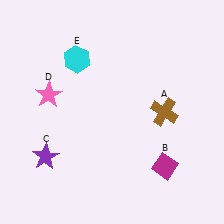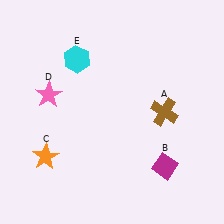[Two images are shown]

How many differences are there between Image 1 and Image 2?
There is 1 difference between the two images.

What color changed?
The star (C) changed from purple in Image 1 to orange in Image 2.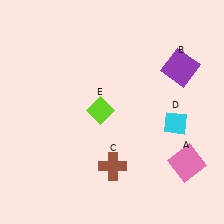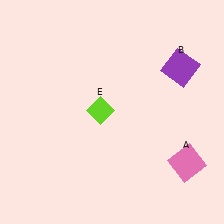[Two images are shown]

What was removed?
The cyan diamond (D), the brown cross (C) were removed in Image 2.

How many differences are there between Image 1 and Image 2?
There are 2 differences between the two images.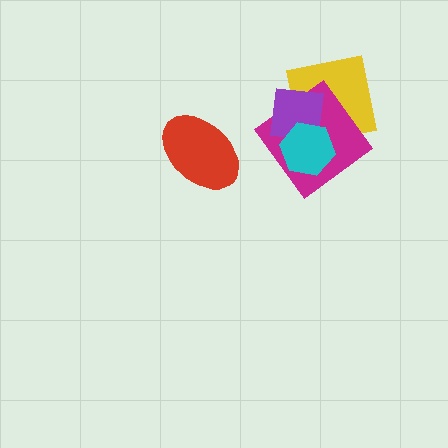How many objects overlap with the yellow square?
3 objects overlap with the yellow square.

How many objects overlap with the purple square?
3 objects overlap with the purple square.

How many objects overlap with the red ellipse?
0 objects overlap with the red ellipse.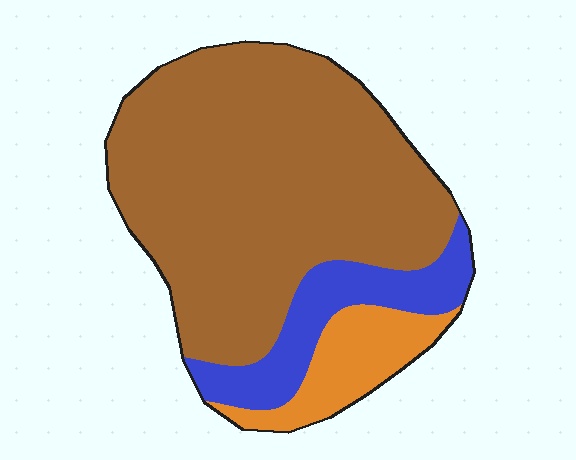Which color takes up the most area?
Brown, at roughly 70%.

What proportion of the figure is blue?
Blue covers 16% of the figure.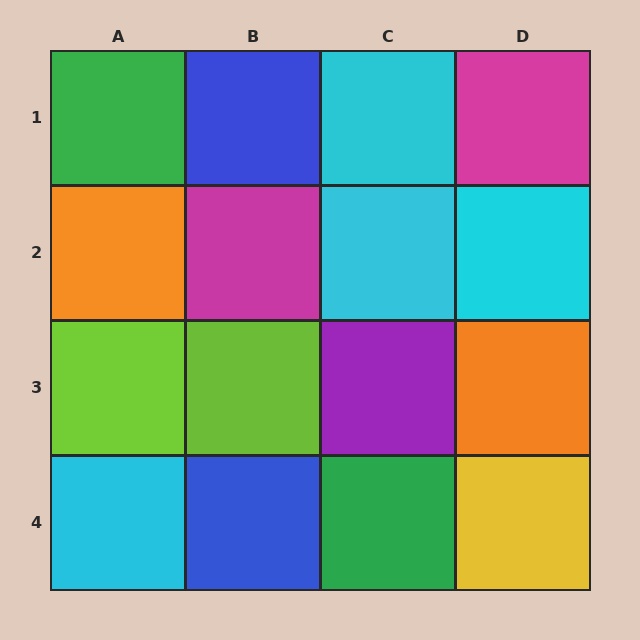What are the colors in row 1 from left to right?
Green, blue, cyan, magenta.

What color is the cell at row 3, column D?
Orange.